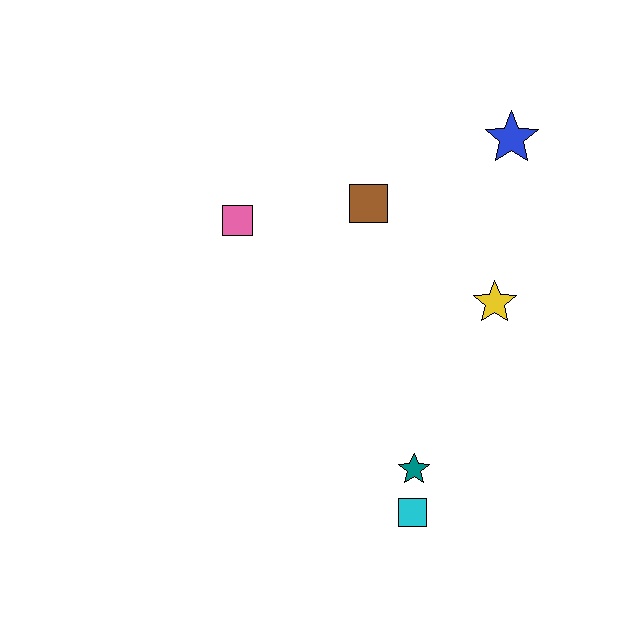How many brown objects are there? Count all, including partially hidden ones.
There is 1 brown object.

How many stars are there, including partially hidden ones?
There are 3 stars.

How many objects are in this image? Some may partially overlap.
There are 6 objects.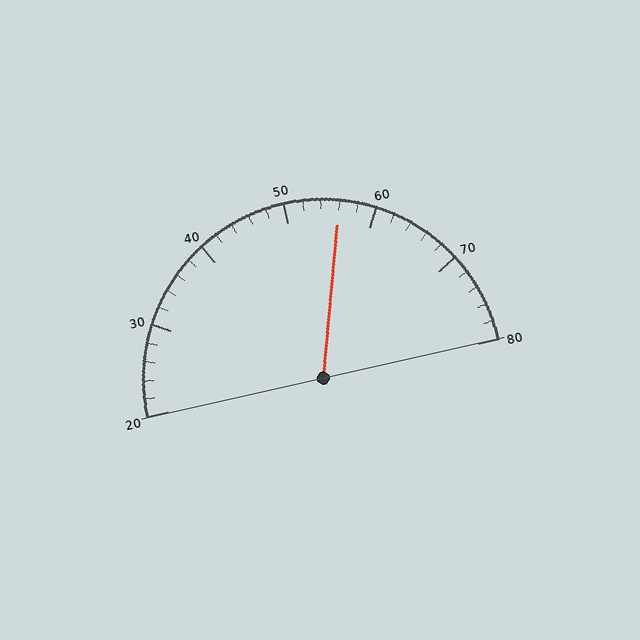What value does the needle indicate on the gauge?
The needle indicates approximately 56.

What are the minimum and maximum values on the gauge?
The gauge ranges from 20 to 80.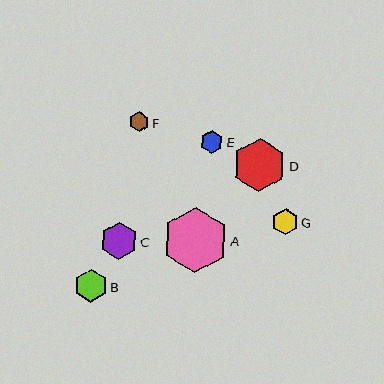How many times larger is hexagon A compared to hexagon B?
Hexagon A is approximately 2.0 times the size of hexagon B.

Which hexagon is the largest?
Hexagon A is the largest with a size of approximately 65 pixels.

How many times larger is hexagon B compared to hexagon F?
Hexagon B is approximately 1.6 times the size of hexagon F.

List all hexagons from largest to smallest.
From largest to smallest: A, D, C, B, G, E, F.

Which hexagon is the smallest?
Hexagon F is the smallest with a size of approximately 20 pixels.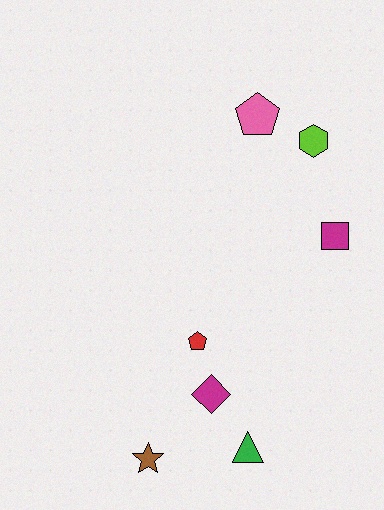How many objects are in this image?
There are 7 objects.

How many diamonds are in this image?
There is 1 diamond.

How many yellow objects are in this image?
There are no yellow objects.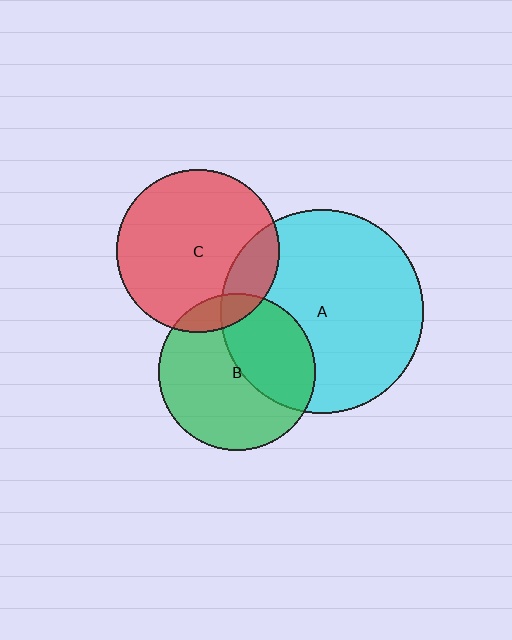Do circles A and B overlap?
Yes.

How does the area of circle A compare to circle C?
Approximately 1.6 times.